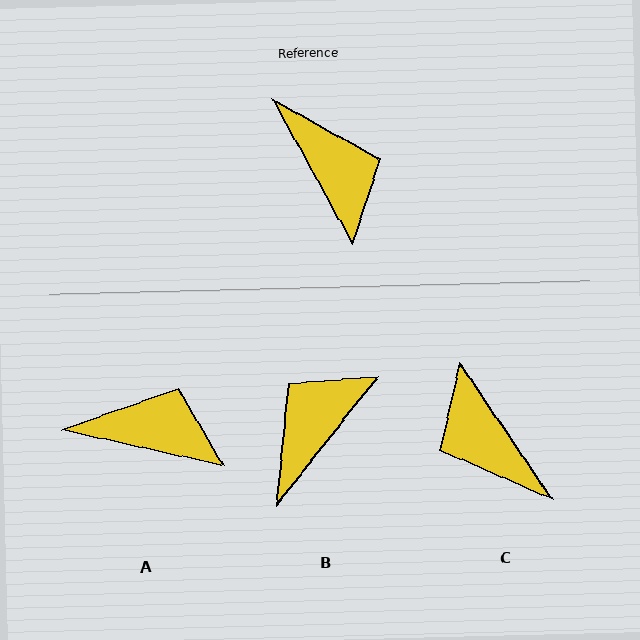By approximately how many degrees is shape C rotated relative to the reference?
Approximately 175 degrees clockwise.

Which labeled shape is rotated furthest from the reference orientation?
C, about 175 degrees away.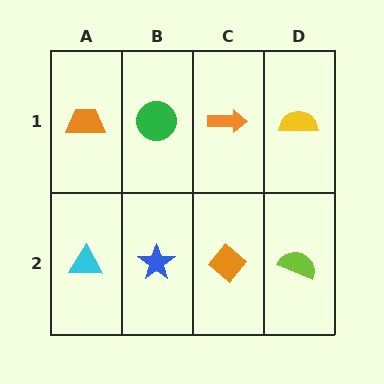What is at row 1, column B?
A green circle.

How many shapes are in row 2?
4 shapes.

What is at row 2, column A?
A cyan triangle.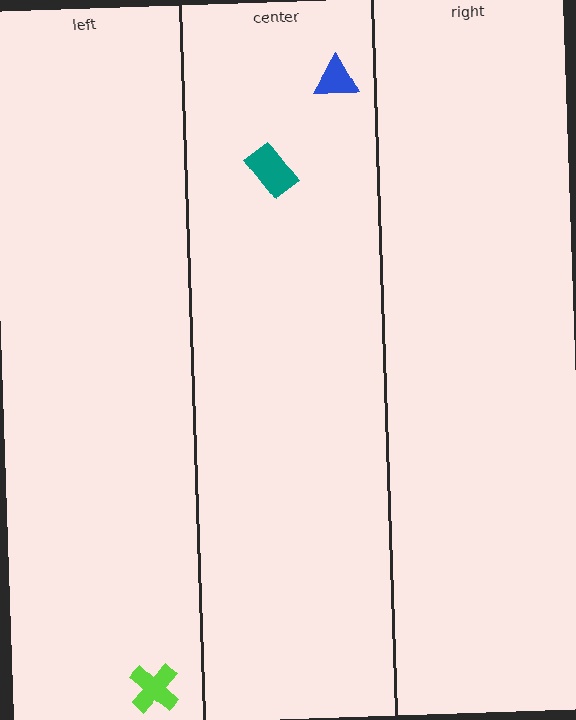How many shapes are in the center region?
2.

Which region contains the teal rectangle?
The center region.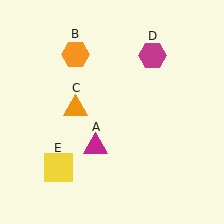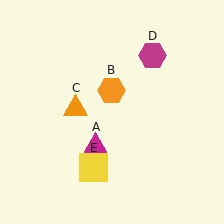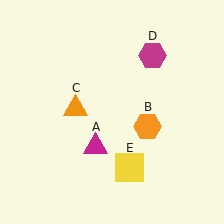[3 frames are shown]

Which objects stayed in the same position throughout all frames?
Magenta triangle (object A) and orange triangle (object C) and magenta hexagon (object D) remained stationary.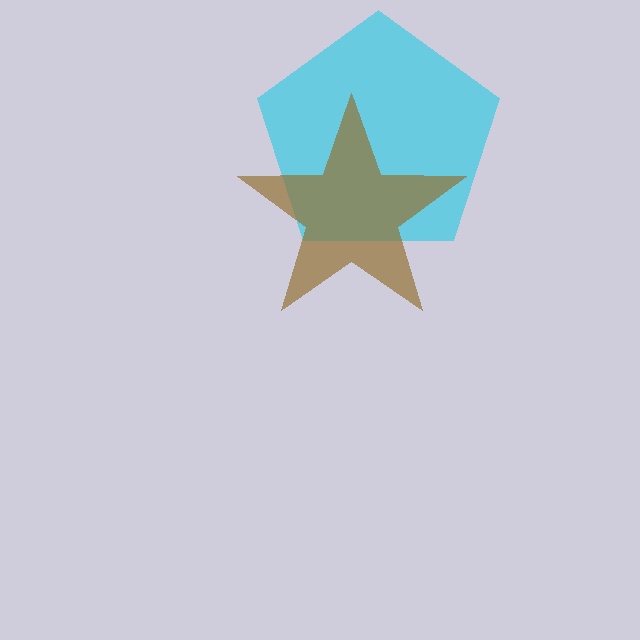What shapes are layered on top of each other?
The layered shapes are: a cyan pentagon, a brown star.